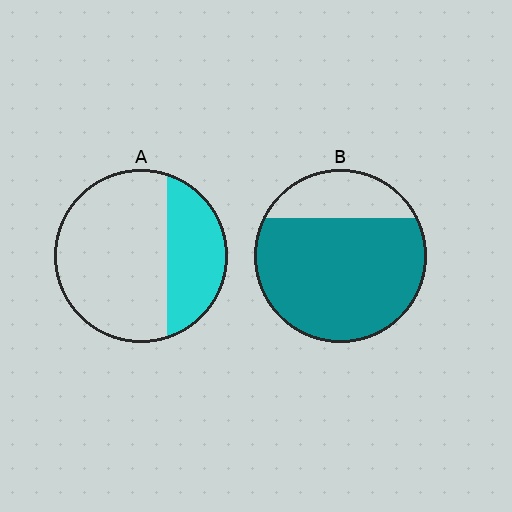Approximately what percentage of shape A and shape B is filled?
A is approximately 30% and B is approximately 75%.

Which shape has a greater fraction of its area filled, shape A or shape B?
Shape B.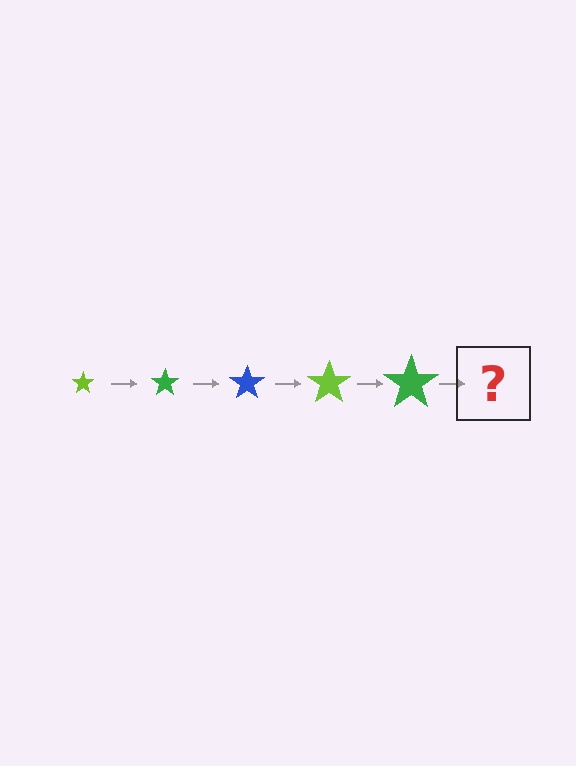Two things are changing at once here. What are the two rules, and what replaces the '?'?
The two rules are that the star grows larger each step and the color cycles through lime, green, and blue. The '?' should be a blue star, larger than the previous one.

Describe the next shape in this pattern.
It should be a blue star, larger than the previous one.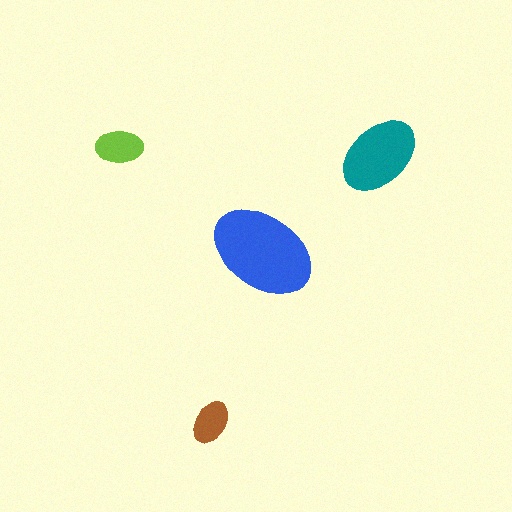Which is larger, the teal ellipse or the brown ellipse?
The teal one.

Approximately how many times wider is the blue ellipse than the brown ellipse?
About 2.5 times wider.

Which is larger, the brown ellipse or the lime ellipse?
The lime one.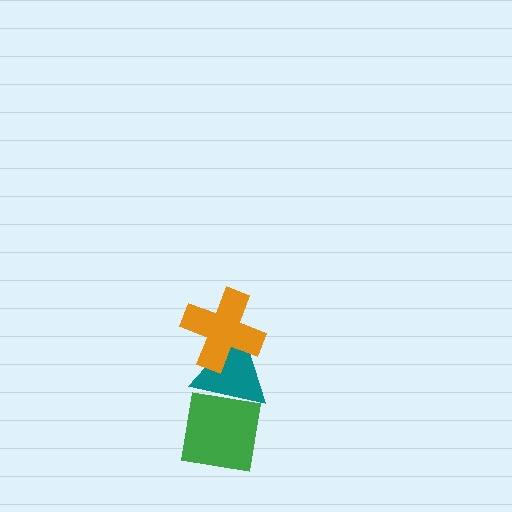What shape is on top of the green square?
The teal triangle is on top of the green square.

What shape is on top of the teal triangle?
The orange cross is on top of the teal triangle.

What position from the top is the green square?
The green square is 3rd from the top.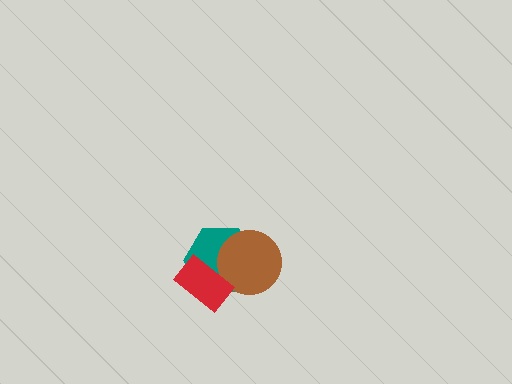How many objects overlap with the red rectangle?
2 objects overlap with the red rectangle.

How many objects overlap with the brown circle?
2 objects overlap with the brown circle.